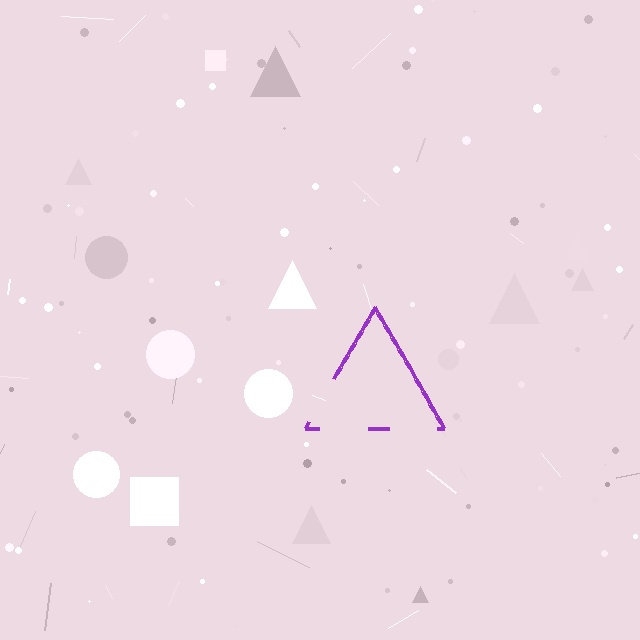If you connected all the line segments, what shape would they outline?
They would outline a triangle.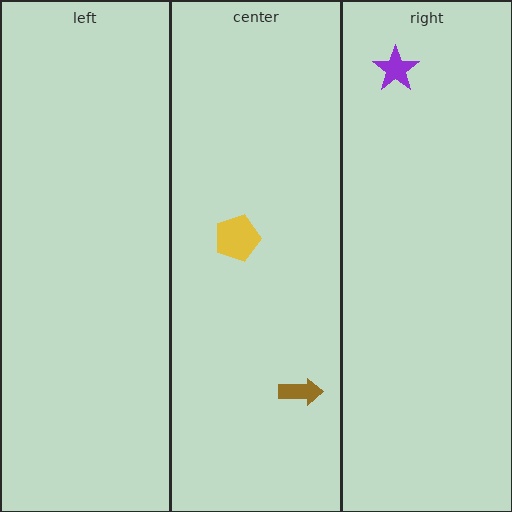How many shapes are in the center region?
2.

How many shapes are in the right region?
1.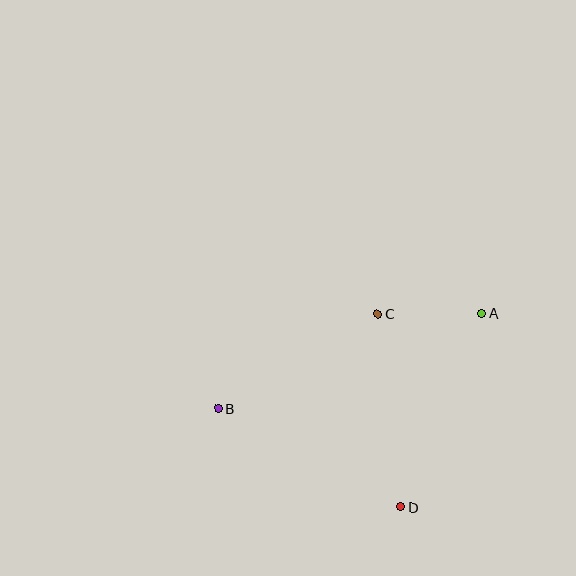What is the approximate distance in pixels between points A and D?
The distance between A and D is approximately 210 pixels.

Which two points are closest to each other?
Points A and C are closest to each other.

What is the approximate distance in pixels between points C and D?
The distance between C and D is approximately 194 pixels.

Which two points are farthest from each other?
Points A and B are farthest from each other.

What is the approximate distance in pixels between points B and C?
The distance between B and C is approximately 185 pixels.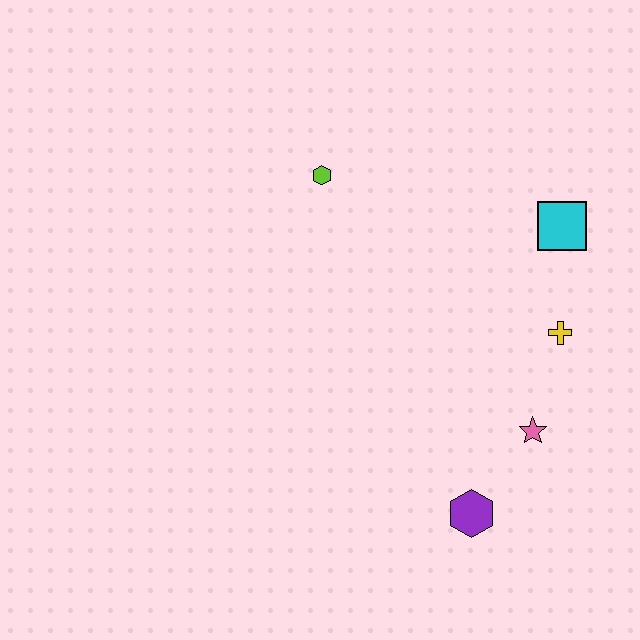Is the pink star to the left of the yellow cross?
Yes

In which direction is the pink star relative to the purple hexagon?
The pink star is above the purple hexagon.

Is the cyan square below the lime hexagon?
Yes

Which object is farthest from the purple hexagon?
The lime hexagon is farthest from the purple hexagon.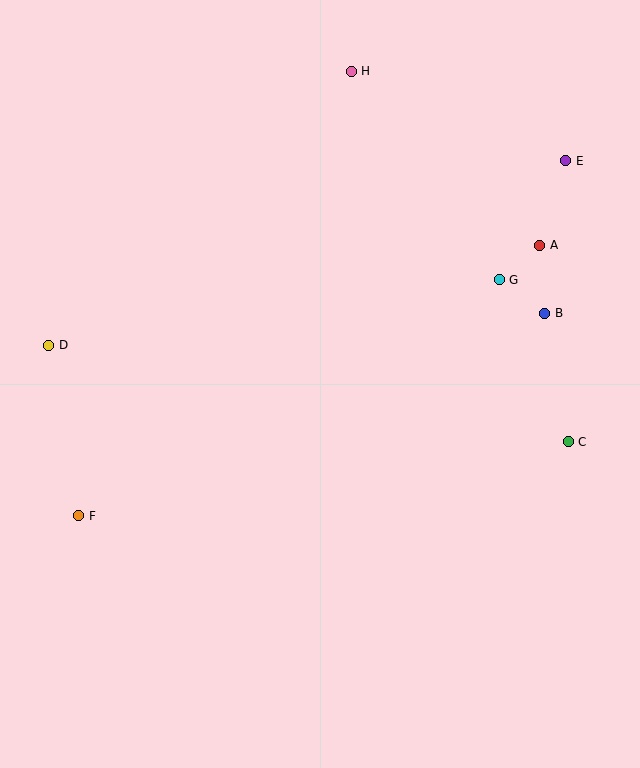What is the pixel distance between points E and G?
The distance between E and G is 137 pixels.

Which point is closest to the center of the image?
Point G at (499, 280) is closest to the center.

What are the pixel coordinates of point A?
Point A is at (540, 245).